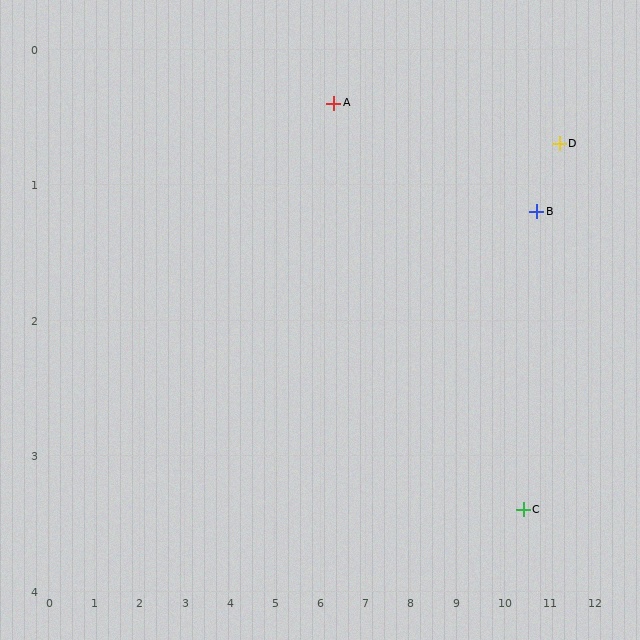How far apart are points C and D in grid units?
Points C and D are about 2.8 grid units apart.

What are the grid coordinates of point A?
Point A is at approximately (6.3, 0.4).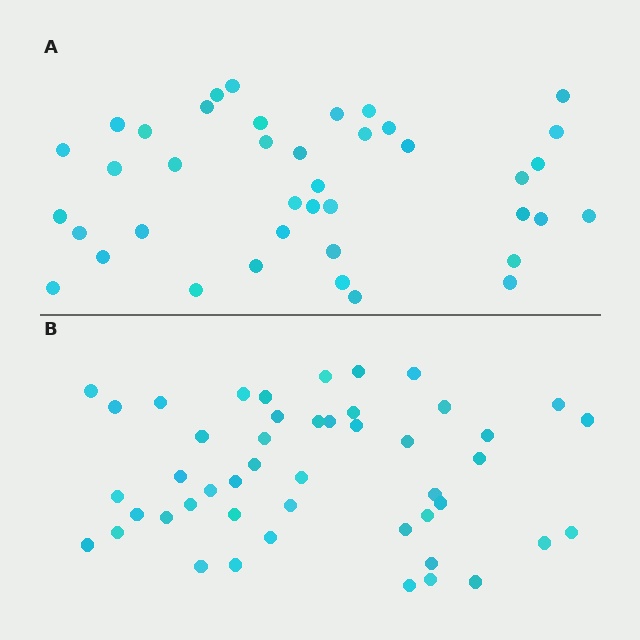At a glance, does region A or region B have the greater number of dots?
Region B (the bottom region) has more dots.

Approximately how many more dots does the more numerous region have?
Region B has roughly 8 or so more dots than region A.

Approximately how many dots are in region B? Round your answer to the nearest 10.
About 50 dots. (The exact count is 47, which rounds to 50.)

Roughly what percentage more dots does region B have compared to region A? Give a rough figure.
About 20% more.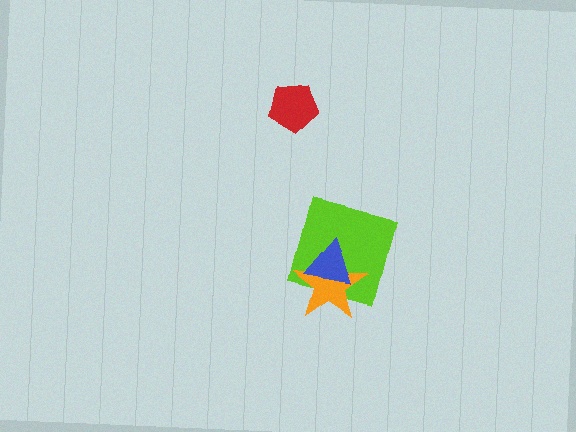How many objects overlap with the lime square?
2 objects overlap with the lime square.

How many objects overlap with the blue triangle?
2 objects overlap with the blue triangle.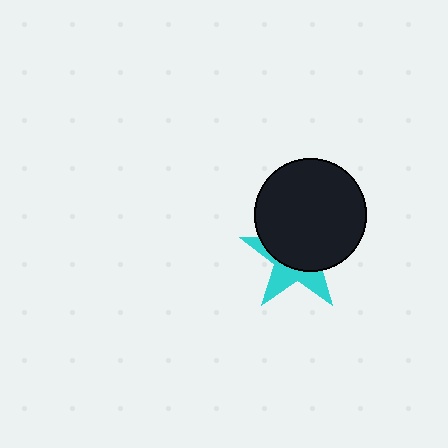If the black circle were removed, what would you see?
You would see the complete cyan star.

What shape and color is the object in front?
The object in front is a black circle.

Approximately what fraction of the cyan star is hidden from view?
Roughly 62% of the cyan star is hidden behind the black circle.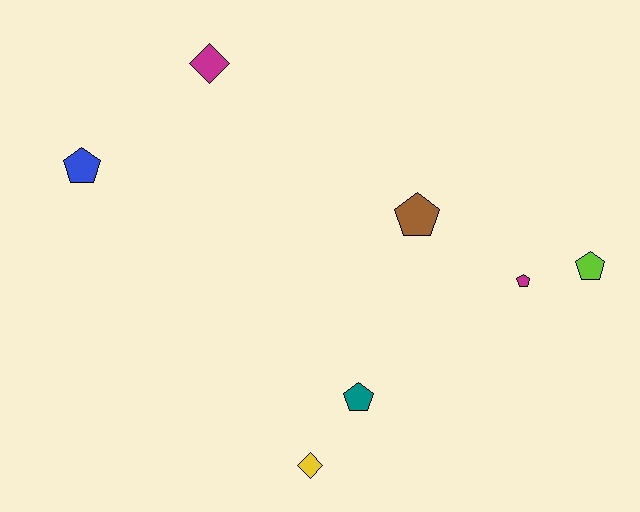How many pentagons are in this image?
There are 5 pentagons.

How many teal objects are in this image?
There is 1 teal object.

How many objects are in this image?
There are 7 objects.